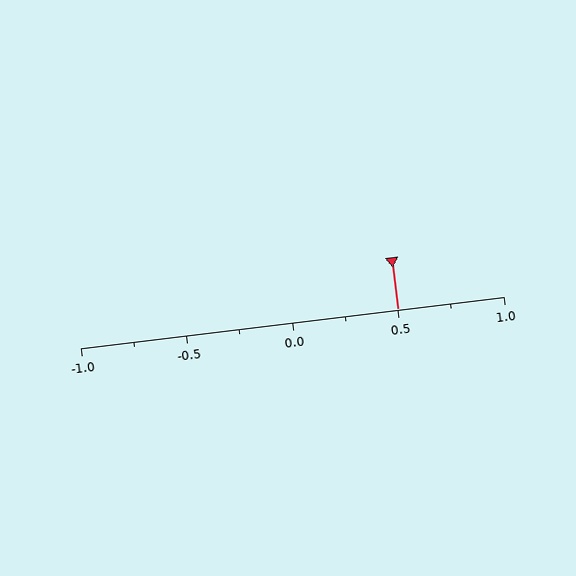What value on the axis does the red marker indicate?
The marker indicates approximately 0.5.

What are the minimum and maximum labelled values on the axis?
The axis runs from -1.0 to 1.0.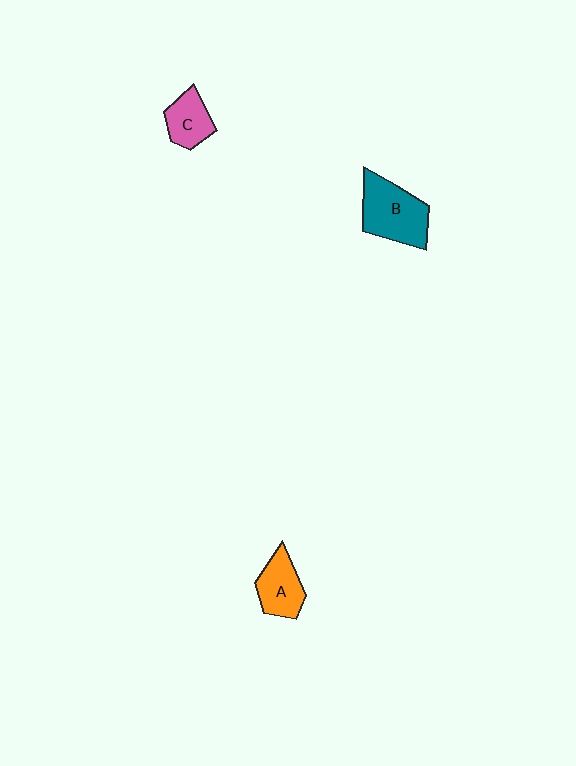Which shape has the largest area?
Shape B (teal).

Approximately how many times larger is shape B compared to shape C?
Approximately 1.7 times.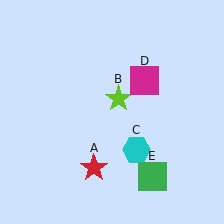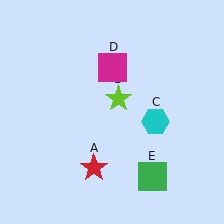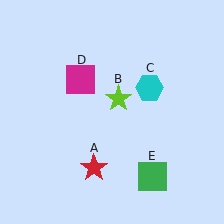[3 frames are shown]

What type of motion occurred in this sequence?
The cyan hexagon (object C), magenta square (object D) rotated counterclockwise around the center of the scene.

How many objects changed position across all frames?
2 objects changed position: cyan hexagon (object C), magenta square (object D).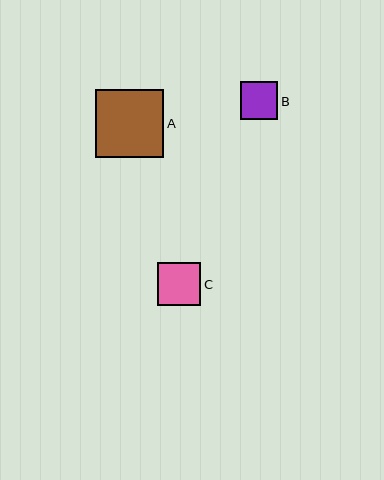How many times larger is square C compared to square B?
Square C is approximately 1.2 times the size of square B.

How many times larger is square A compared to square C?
Square A is approximately 1.6 times the size of square C.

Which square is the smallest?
Square B is the smallest with a size of approximately 37 pixels.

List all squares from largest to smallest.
From largest to smallest: A, C, B.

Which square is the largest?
Square A is the largest with a size of approximately 68 pixels.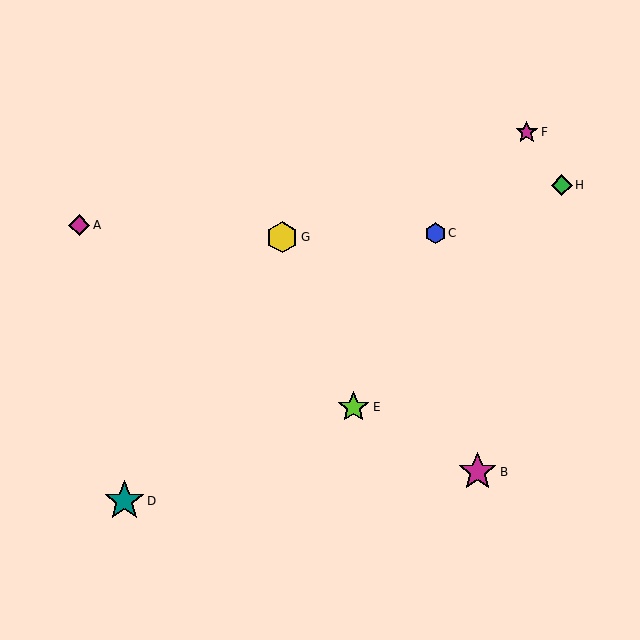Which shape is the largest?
The teal star (labeled D) is the largest.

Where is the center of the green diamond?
The center of the green diamond is at (562, 185).